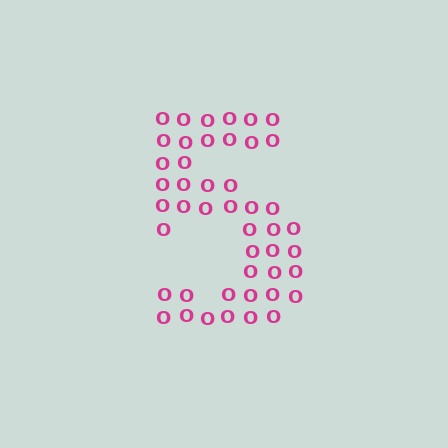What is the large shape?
The large shape is the digit 5.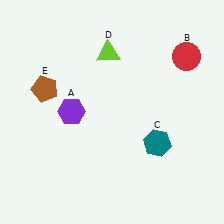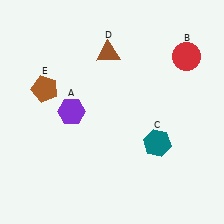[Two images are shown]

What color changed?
The triangle (D) changed from lime in Image 1 to brown in Image 2.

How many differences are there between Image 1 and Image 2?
There is 1 difference between the two images.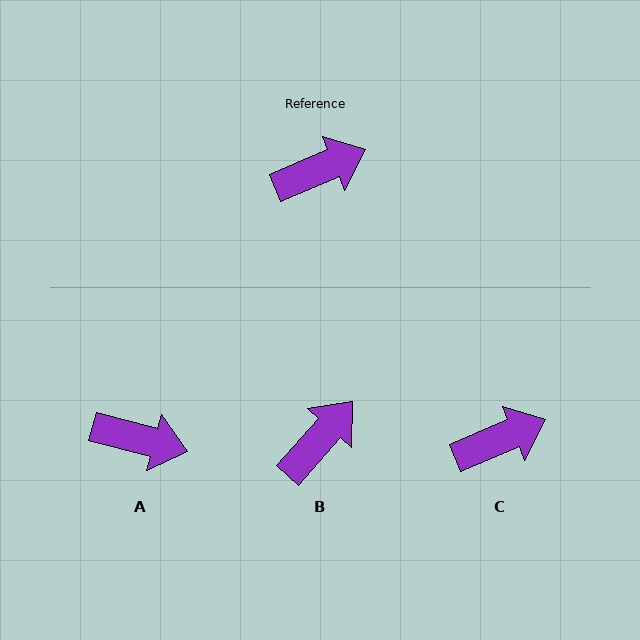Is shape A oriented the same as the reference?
No, it is off by about 37 degrees.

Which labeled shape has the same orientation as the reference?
C.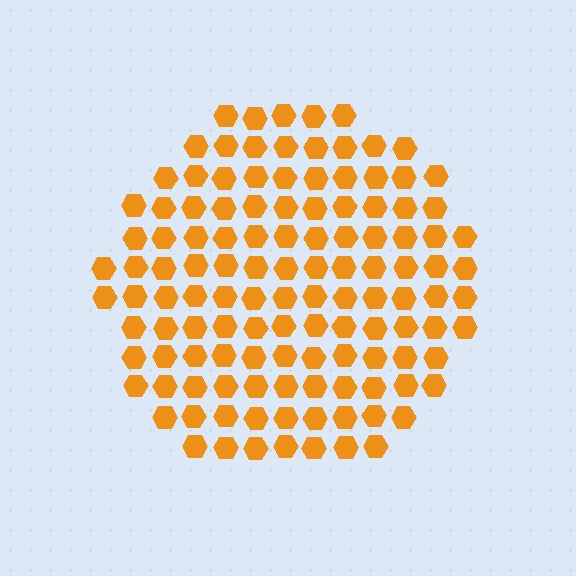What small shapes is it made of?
It is made of small hexagons.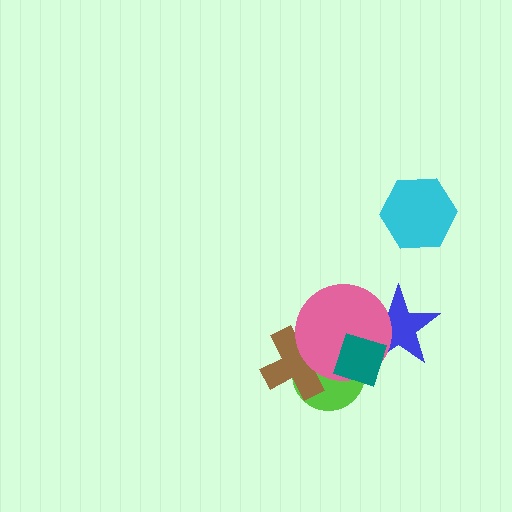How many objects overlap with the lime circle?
3 objects overlap with the lime circle.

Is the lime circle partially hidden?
Yes, it is partially covered by another shape.